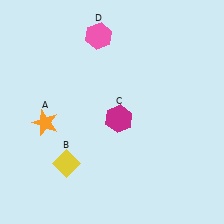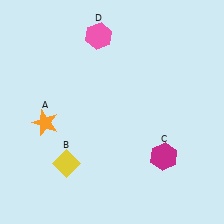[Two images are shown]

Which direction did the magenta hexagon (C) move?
The magenta hexagon (C) moved right.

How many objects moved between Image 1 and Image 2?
1 object moved between the two images.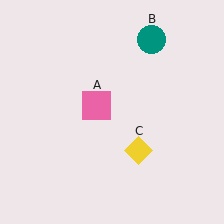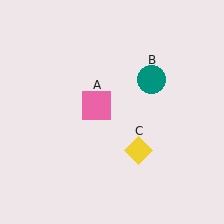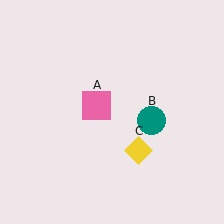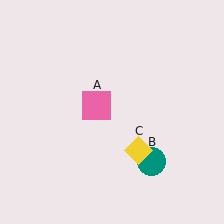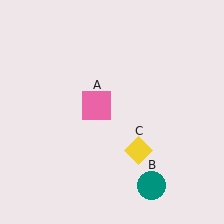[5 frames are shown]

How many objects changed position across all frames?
1 object changed position: teal circle (object B).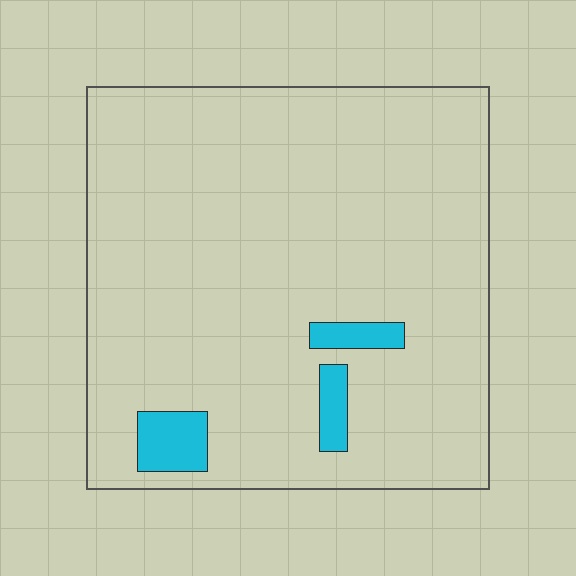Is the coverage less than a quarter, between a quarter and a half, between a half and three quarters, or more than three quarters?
Less than a quarter.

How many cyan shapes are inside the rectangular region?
3.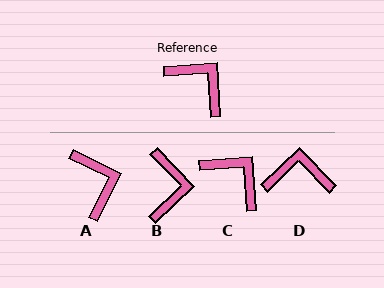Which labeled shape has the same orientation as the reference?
C.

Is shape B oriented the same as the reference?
No, it is off by about 50 degrees.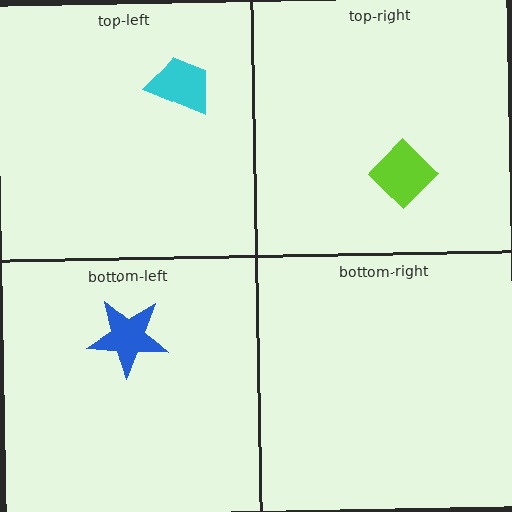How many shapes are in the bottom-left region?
1.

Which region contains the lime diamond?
The top-right region.